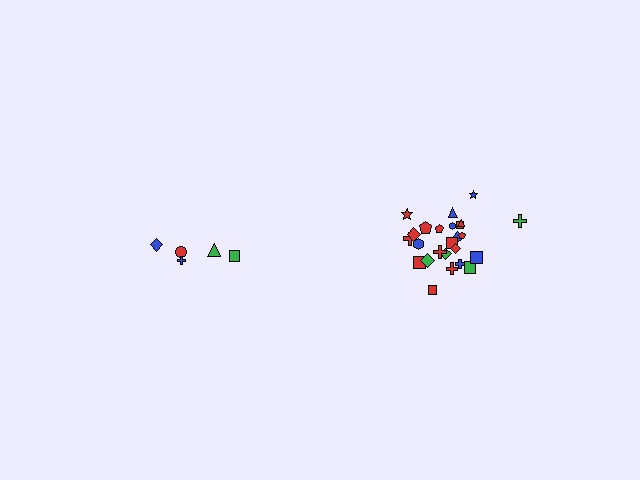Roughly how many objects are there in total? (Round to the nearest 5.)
Roughly 30 objects in total.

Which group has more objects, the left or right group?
The right group.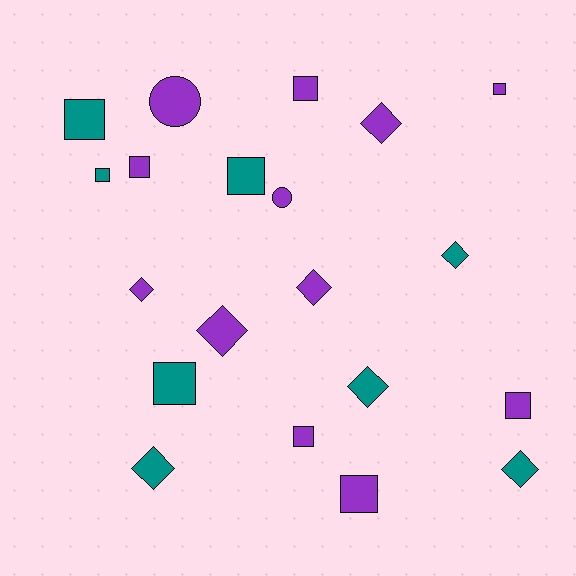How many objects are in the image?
There are 20 objects.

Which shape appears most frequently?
Square, with 10 objects.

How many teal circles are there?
There are no teal circles.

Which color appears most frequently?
Purple, with 12 objects.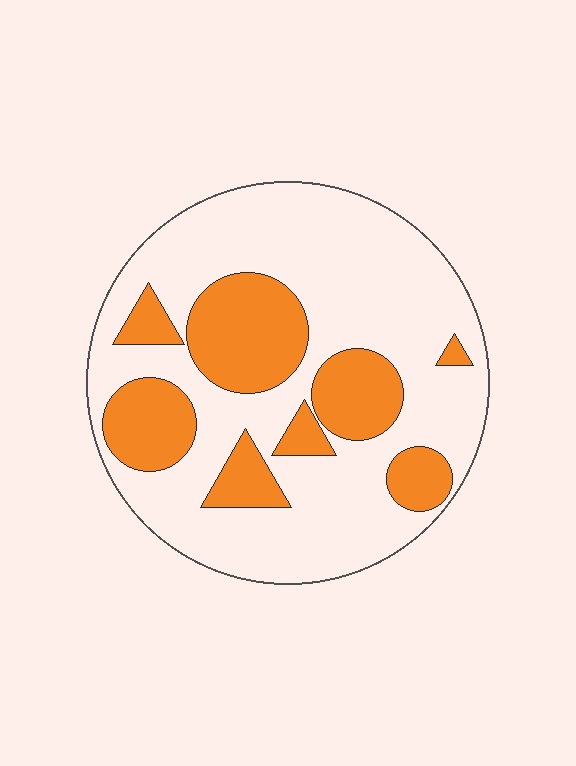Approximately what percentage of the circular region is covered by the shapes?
Approximately 30%.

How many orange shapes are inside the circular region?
8.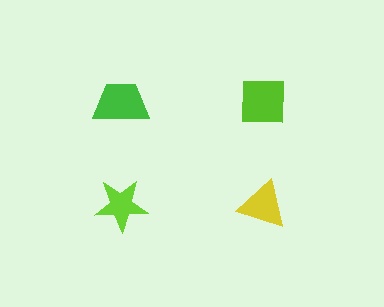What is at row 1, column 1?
A green trapezoid.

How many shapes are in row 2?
2 shapes.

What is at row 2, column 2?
A yellow triangle.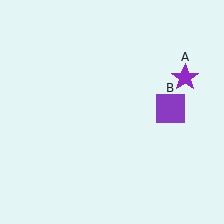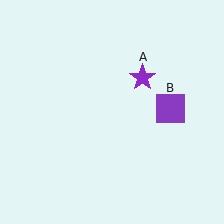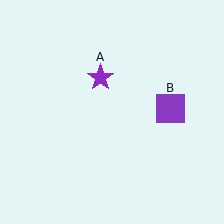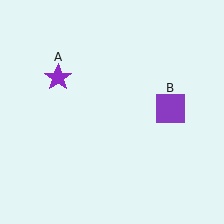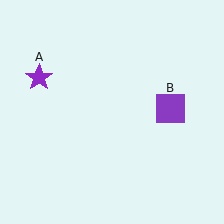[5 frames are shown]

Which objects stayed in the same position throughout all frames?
Purple square (object B) remained stationary.